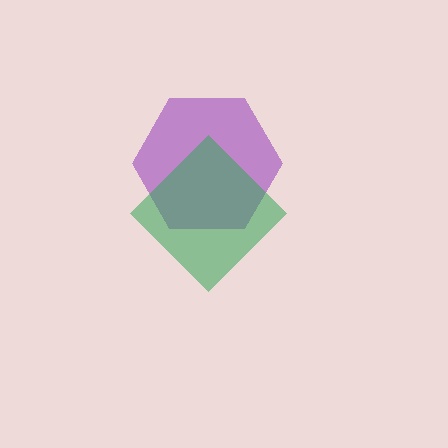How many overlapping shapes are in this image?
There are 2 overlapping shapes in the image.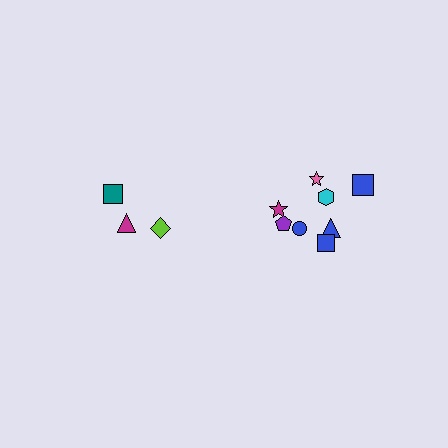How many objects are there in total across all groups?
There are 11 objects.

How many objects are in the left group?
There are 3 objects.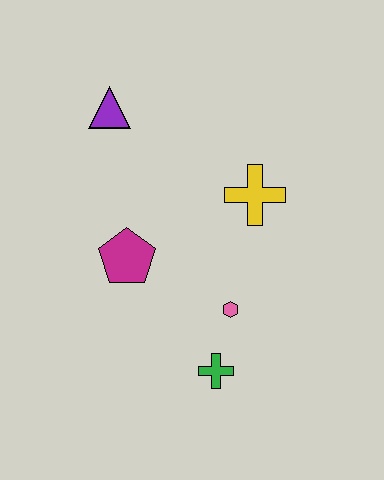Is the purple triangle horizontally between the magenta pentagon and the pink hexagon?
No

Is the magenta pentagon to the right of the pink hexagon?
No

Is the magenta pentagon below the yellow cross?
Yes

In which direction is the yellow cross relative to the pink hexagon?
The yellow cross is above the pink hexagon.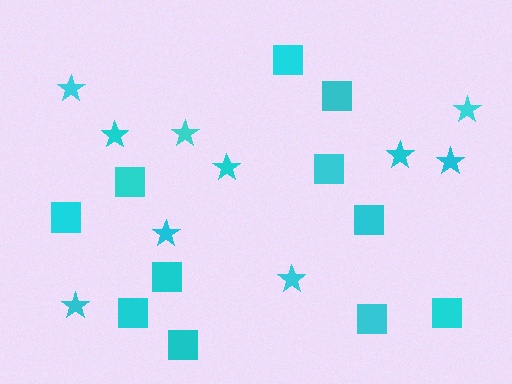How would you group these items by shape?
There are 2 groups: one group of stars (10) and one group of squares (11).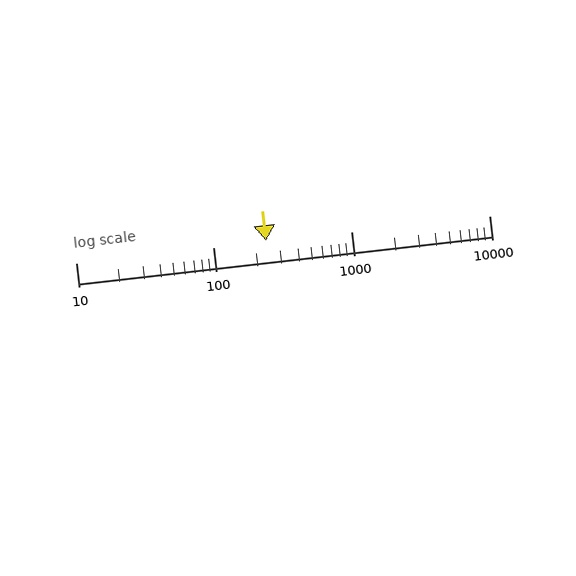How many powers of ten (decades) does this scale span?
The scale spans 3 decades, from 10 to 10000.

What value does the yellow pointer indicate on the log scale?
The pointer indicates approximately 240.